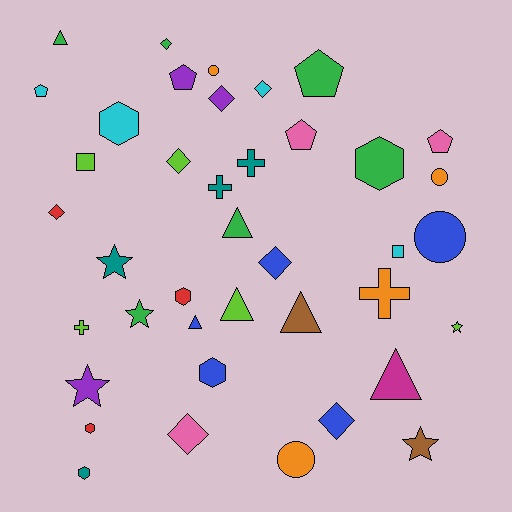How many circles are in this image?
There are 4 circles.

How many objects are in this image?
There are 40 objects.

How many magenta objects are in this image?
There is 1 magenta object.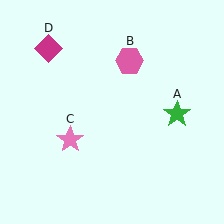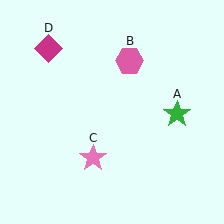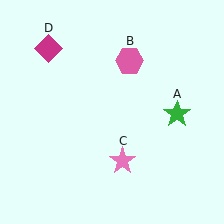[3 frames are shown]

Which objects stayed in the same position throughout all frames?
Green star (object A) and pink hexagon (object B) and magenta diamond (object D) remained stationary.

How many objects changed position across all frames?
1 object changed position: pink star (object C).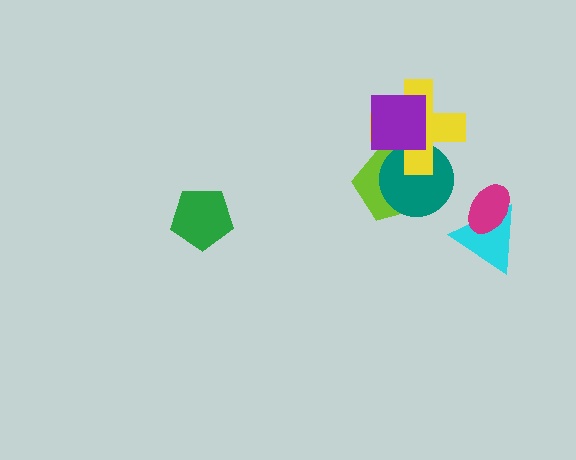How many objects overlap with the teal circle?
2 objects overlap with the teal circle.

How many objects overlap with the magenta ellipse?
1 object overlaps with the magenta ellipse.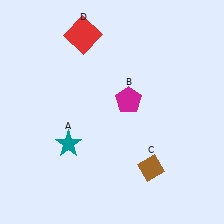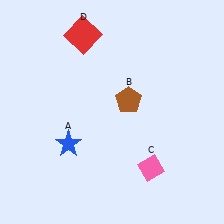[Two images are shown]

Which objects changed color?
A changed from teal to blue. B changed from magenta to brown. C changed from brown to pink.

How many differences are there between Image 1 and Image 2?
There are 3 differences between the two images.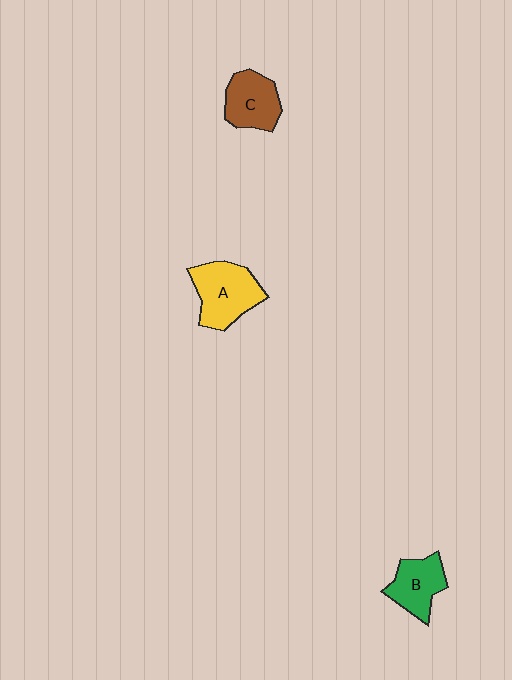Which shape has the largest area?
Shape A (yellow).